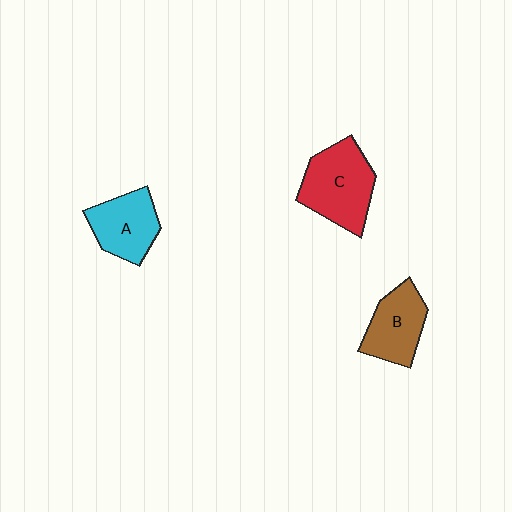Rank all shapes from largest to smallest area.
From largest to smallest: C (red), A (cyan), B (brown).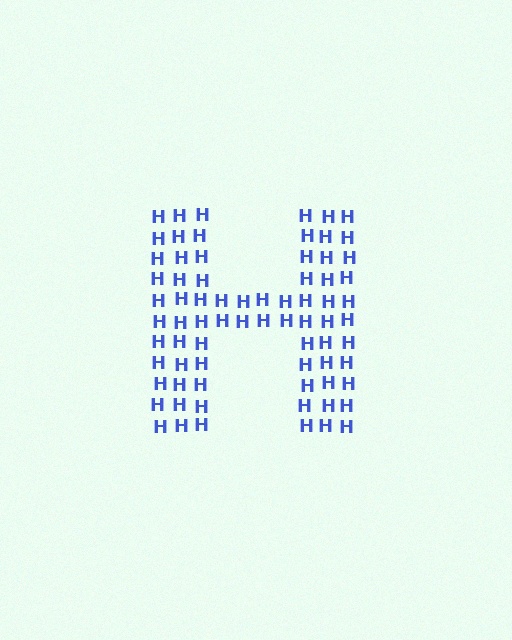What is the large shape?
The large shape is the letter H.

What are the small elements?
The small elements are letter H's.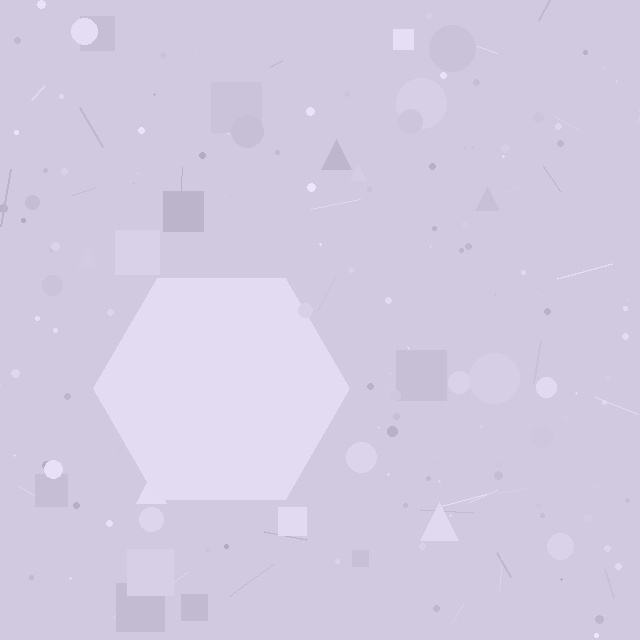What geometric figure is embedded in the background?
A hexagon is embedded in the background.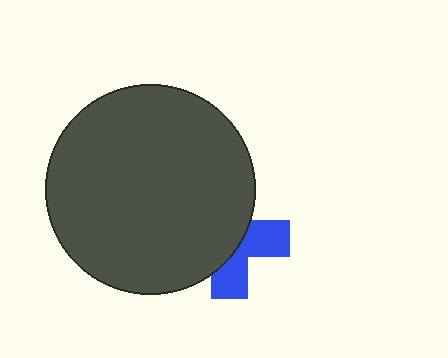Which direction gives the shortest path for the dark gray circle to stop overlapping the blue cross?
Moving left gives the shortest separation.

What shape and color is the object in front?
The object in front is a dark gray circle.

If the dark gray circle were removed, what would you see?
You would see the complete blue cross.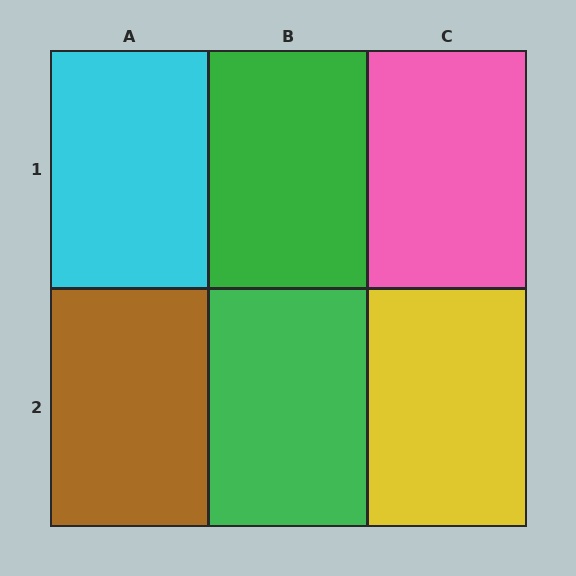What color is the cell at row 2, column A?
Brown.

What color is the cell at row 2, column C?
Yellow.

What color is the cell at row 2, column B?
Green.